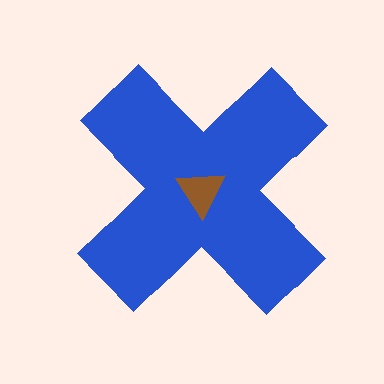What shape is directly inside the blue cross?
The brown triangle.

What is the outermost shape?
The blue cross.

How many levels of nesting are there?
2.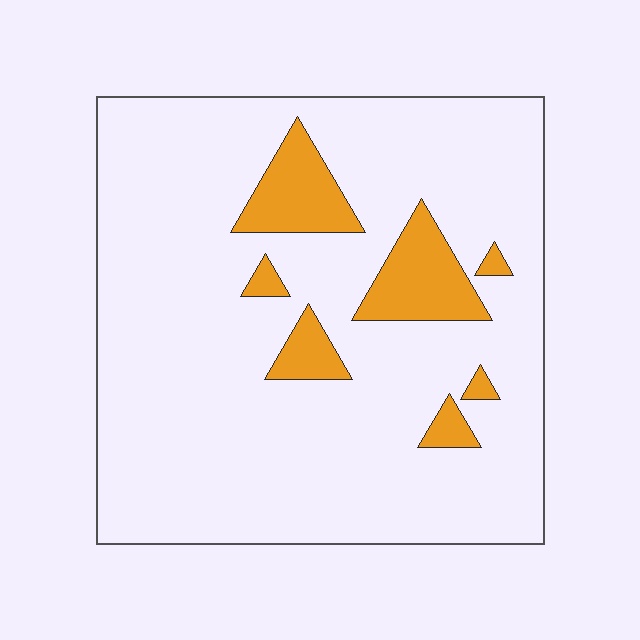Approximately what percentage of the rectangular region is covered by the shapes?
Approximately 10%.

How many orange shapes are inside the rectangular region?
7.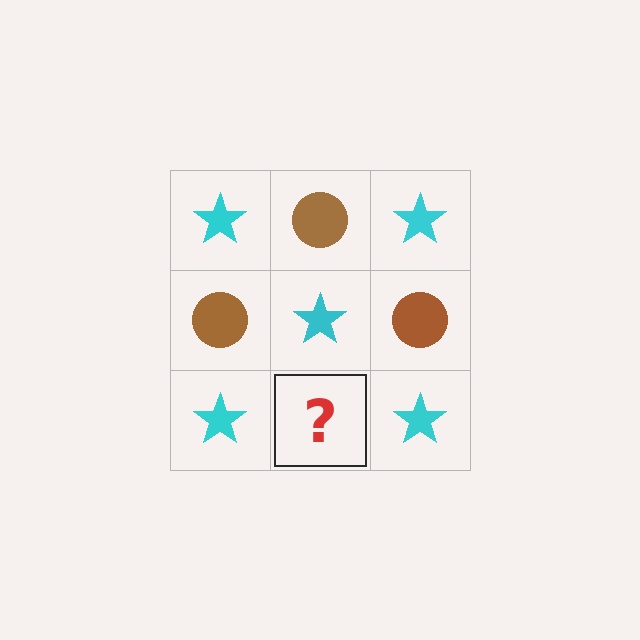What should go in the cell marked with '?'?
The missing cell should contain a brown circle.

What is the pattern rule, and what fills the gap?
The rule is that it alternates cyan star and brown circle in a checkerboard pattern. The gap should be filled with a brown circle.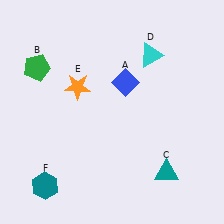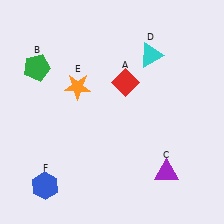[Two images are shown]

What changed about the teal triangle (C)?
In Image 1, C is teal. In Image 2, it changed to purple.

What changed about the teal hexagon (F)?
In Image 1, F is teal. In Image 2, it changed to blue.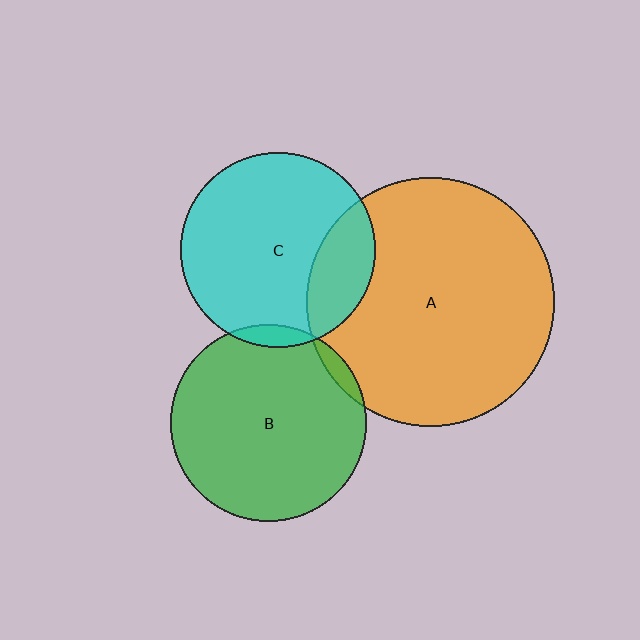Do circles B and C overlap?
Yes.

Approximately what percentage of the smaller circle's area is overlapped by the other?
Approximately 5%.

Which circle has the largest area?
Circle A (orange).